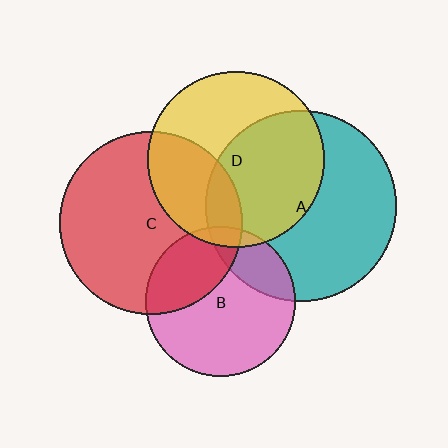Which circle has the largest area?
Circle A (teal).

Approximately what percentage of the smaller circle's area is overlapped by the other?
Approximately 30%.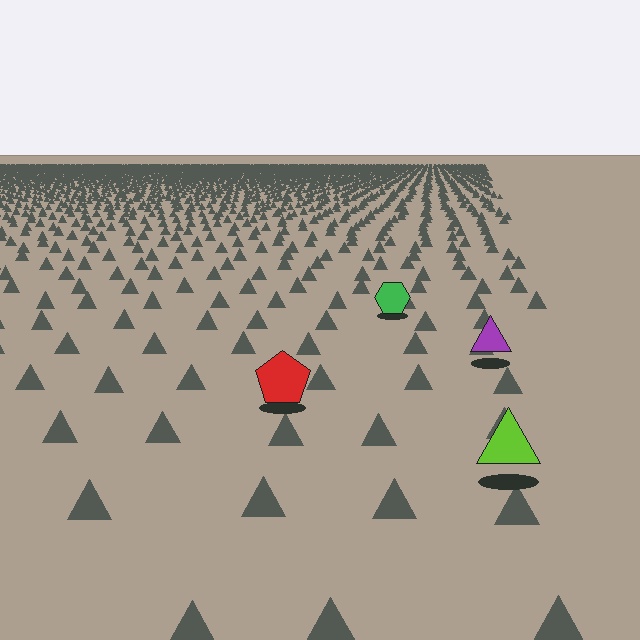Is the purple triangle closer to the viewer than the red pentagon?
No. The red pentagon is closer — you can tell from the texture gradient: the ground texture is coarser near it.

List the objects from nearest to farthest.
From nearest to farthest: the lime triangle, the red pentagon, the purple triangle, the green hexagon.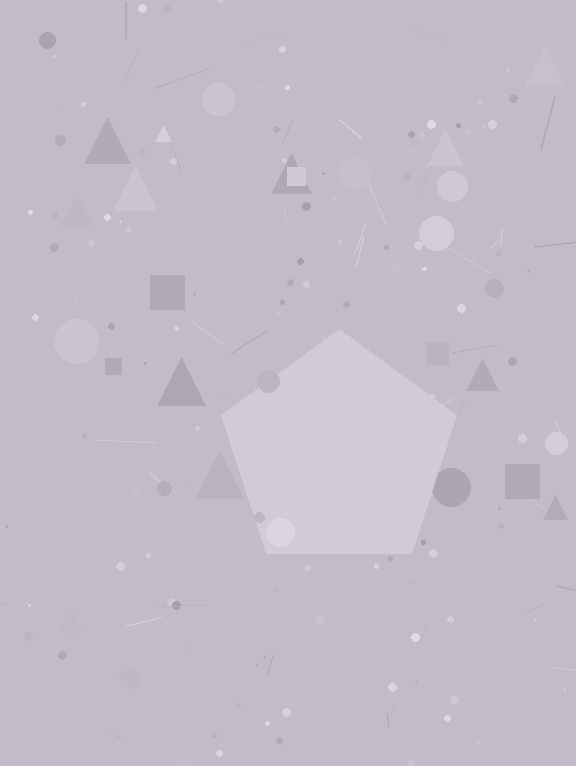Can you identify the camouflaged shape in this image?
The camouflaged shape is a pentagon.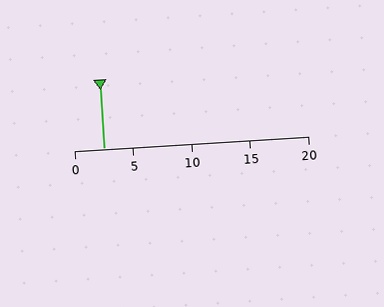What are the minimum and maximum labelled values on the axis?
The axis runs from 0 to 20.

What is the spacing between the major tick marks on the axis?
The major ticks are spaced 5 apart.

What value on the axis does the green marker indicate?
The marker indicates approximately 2.5.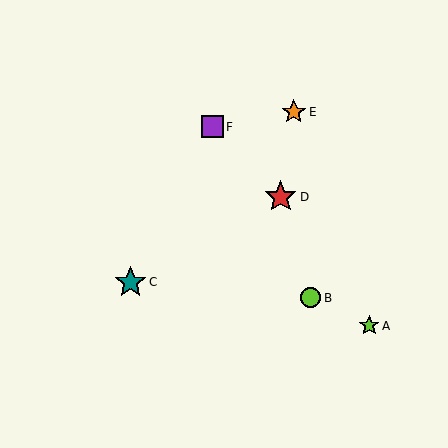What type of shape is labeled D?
Shape D is a red star.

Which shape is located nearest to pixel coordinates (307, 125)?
The orange star (labeled E) at (294, 112) is nearest to that location.